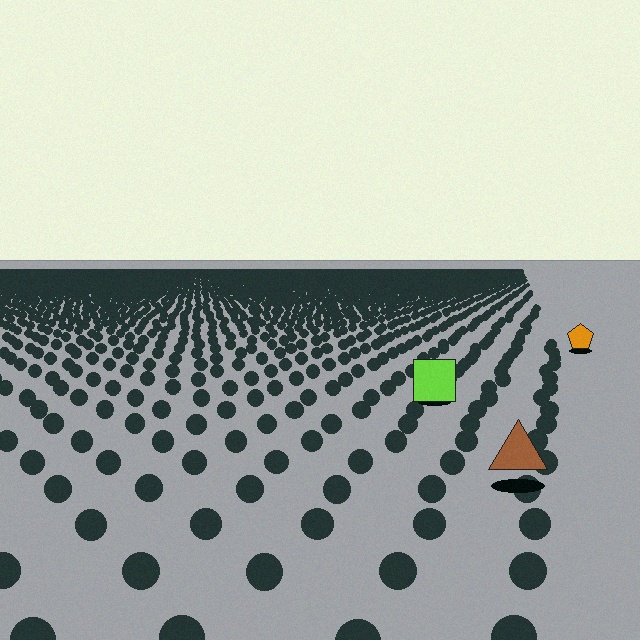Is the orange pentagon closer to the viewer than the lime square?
No. The lime square is closer — you can tell from the texture gradient: the ground texture is coarser near it.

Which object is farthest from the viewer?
The orange pentagon is farthest from the viewer. It appears smaller and the ground texture around it is denser.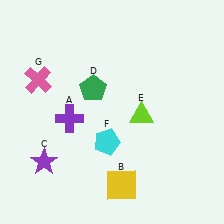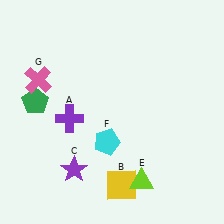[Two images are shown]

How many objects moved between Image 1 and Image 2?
3 objects moved between the two images.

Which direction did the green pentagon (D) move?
The green pentagon (D) moved left.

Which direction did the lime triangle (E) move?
The lime triangle (E) moved down.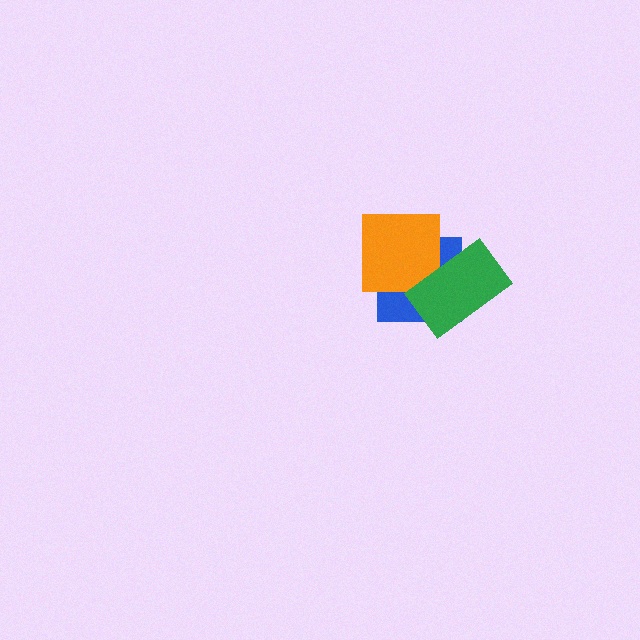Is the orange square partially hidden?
Yes, it is partially covered by another shape.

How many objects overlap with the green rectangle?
2 objects overlap with the green rectangle.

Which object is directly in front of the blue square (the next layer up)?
The orange square is directly in front of the blue square.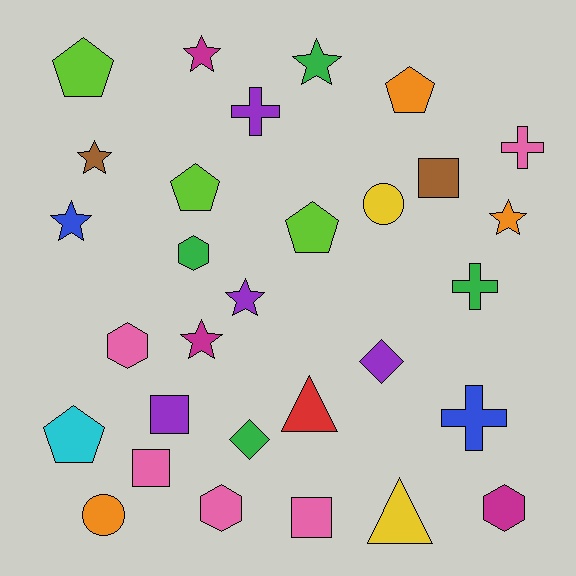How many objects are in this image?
There are 30 objects.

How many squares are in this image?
There are 4 squares.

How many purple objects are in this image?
There are 4 purple objects.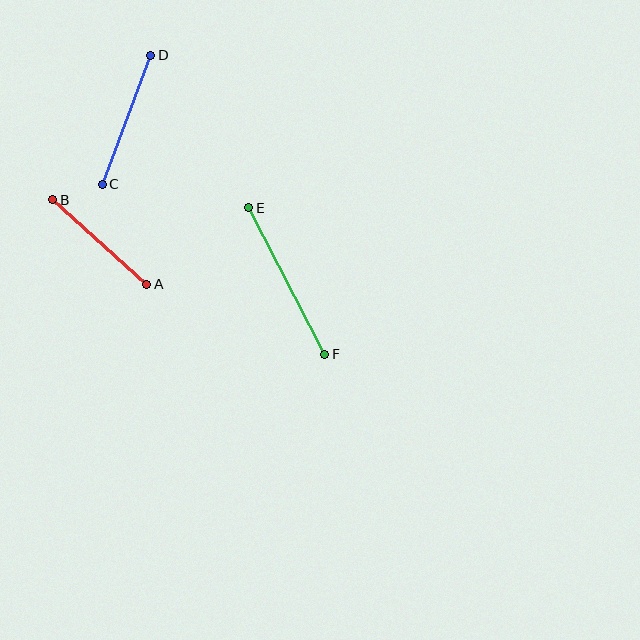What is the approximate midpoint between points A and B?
The midpoint is at approximately (100, 242) pixels.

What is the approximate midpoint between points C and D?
The midpoint is at approximately (126, 120) pixels.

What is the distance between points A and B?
The distance is approximately 127 pixels.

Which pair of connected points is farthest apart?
Points E and F are farthest apart.